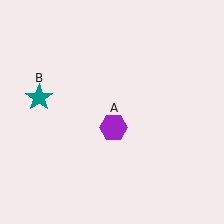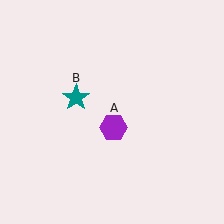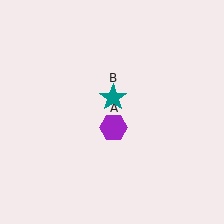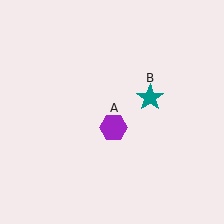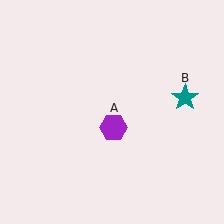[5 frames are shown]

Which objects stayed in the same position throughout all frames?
Purple hexagon (object A) remained stationary.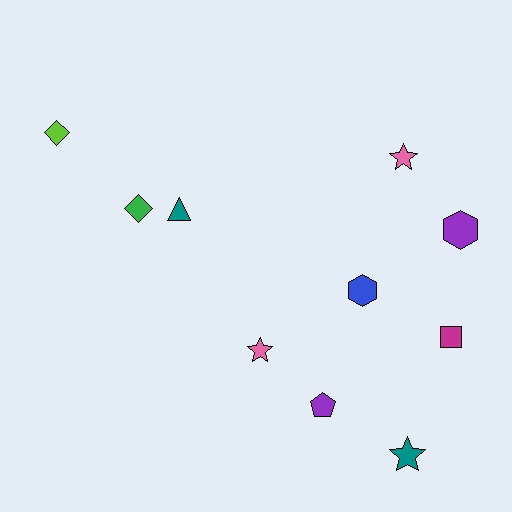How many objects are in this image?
There are 10 objects.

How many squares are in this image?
There is 1 square.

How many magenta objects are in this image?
There is 1 magenta object.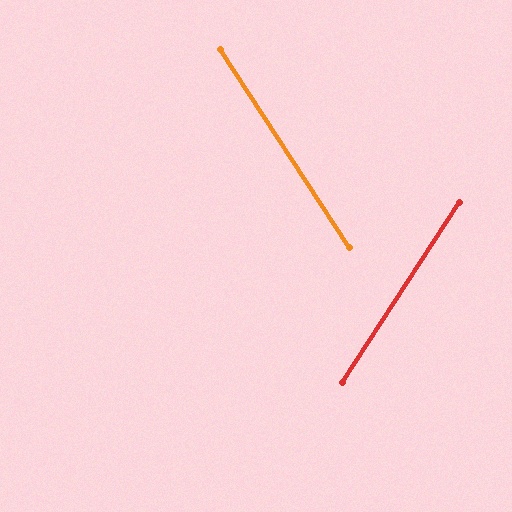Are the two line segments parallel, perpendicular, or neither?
Neither parallel nor perpendicular — they differ by about 66°.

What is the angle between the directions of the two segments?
Approximately 66 degrees.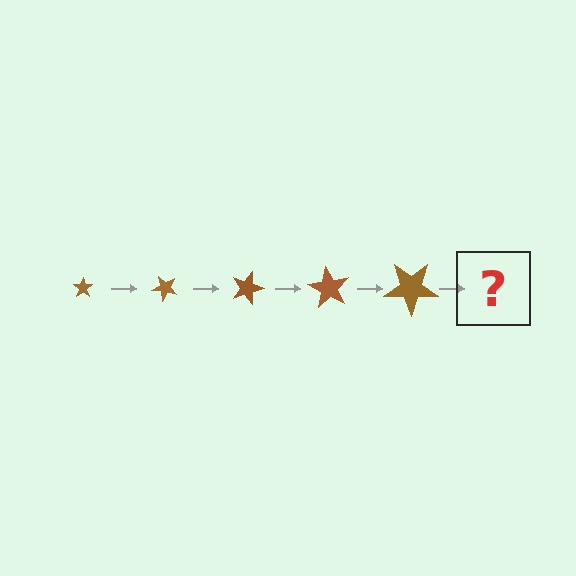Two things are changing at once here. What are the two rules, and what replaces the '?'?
The two rules are that the star grows larger each step and it rotates 45 degrees each step. The '?' should be a star, larger than the previous one and rotated 225 degrees from the start.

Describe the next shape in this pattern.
It should be a star, larger than the previous one and rotated 225 degrees from the start.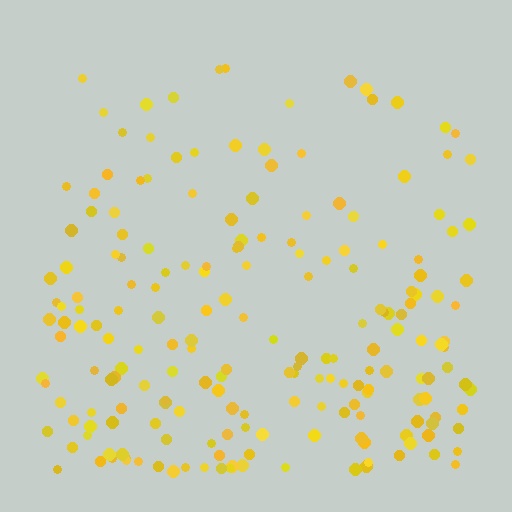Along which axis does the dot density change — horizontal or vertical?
Vertical.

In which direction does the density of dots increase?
From top to bottom, with the bottom side densest.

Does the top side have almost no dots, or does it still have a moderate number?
Still a moderate number, just noticeably fewer than the bottom.